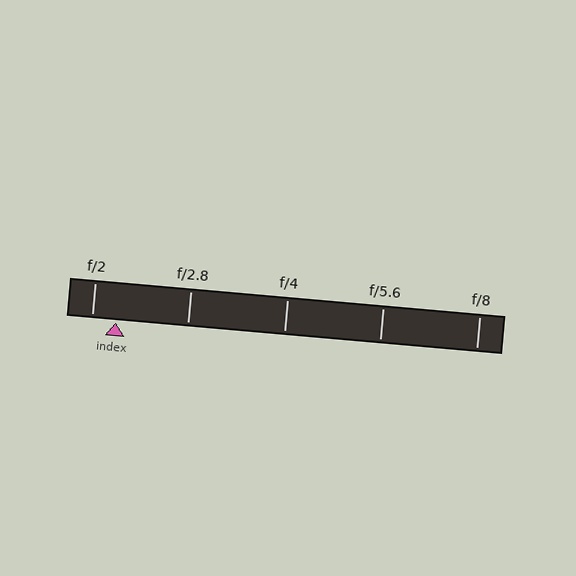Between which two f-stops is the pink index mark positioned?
The index mark is between f/2 and f/2.8.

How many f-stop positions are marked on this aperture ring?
There are 5 f-stop positions marked.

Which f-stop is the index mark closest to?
The index mark is closest to f/2.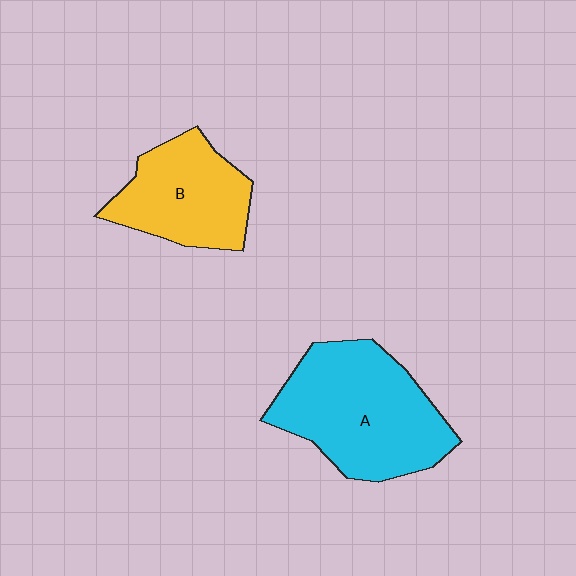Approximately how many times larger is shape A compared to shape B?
Approximately 1.5 times.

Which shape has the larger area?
Shape A (cyan).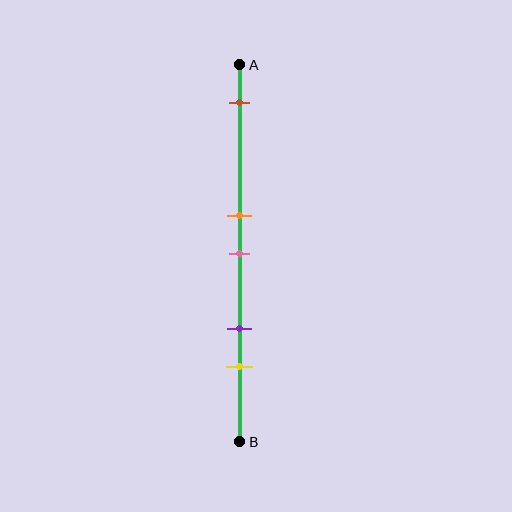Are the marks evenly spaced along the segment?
No, the marks are not evenly spaced.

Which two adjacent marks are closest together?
The orange and pink marks are the closest adjacent pair.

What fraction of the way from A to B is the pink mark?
The pink mark is approximately 50% (0.5) of the way from A to B.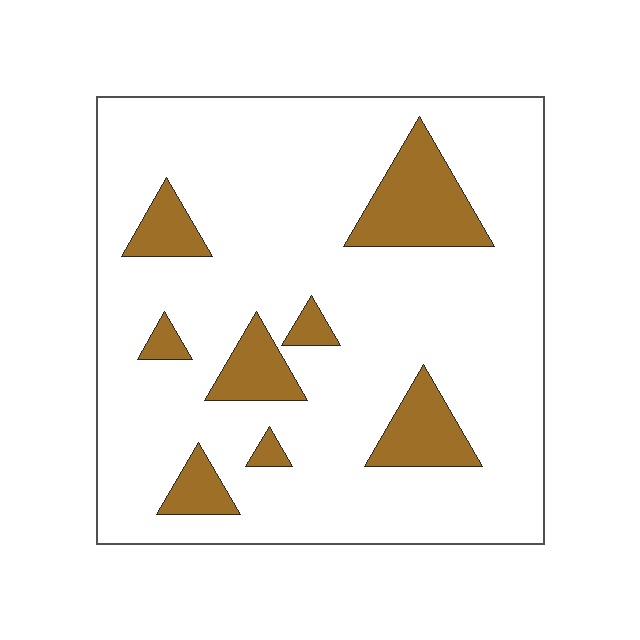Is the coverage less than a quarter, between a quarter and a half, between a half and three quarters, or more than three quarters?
Less than a quarter.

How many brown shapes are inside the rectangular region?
8.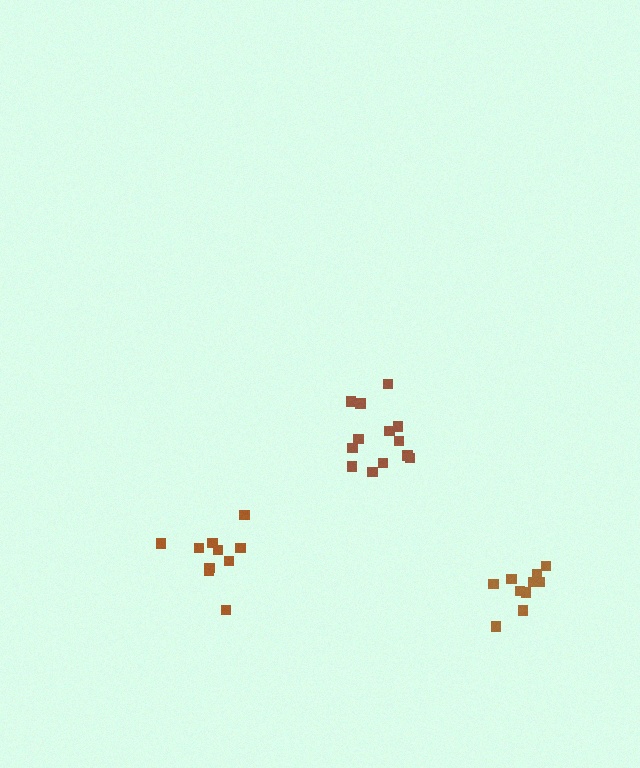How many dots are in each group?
Group 1: 10 dots, Group 2: 13 dots, Group 3: 10 dots (33 total).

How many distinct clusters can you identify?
There are 3 distinct clusters.